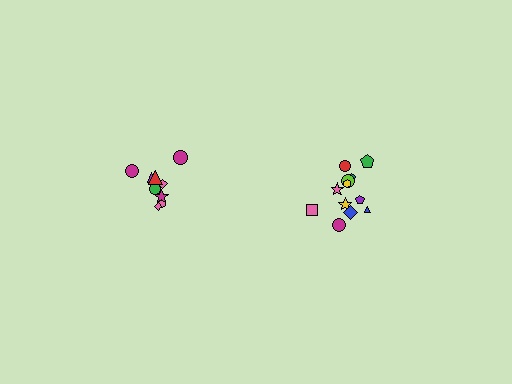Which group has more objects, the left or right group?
The right group.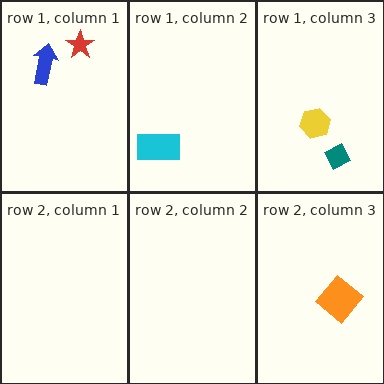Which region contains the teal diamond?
The row 1, column 3 region.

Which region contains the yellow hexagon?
The row 1, column 3 region.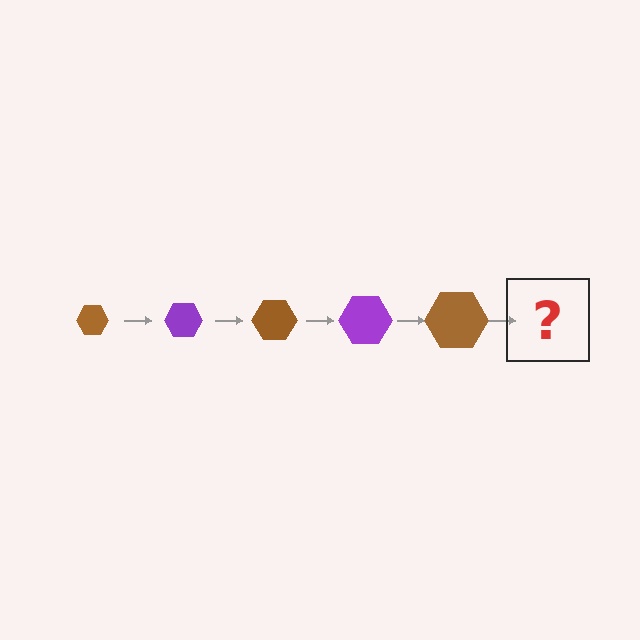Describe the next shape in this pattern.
It should be a purple hexagon, larger than the previous one.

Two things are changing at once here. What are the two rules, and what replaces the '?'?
The two rules are that the hexagon grows larger each step and the color cycles through brown and purple. The '?' should be a purple hexagon, larger than the previous one.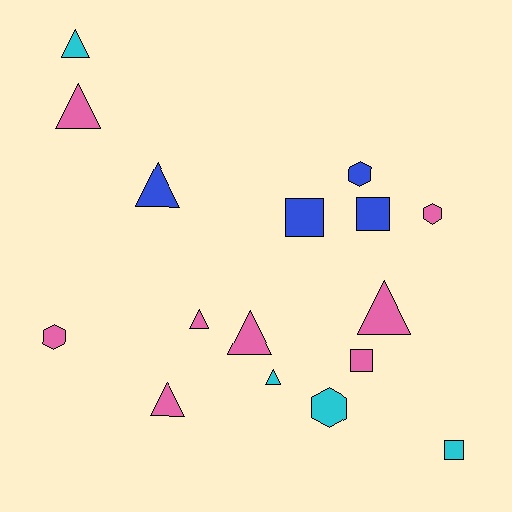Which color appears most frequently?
Pink, with 8 objects.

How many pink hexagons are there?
There are 2 pink hexagons.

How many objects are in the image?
There are 16 objects.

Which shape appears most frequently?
Triangle, with 8 objects.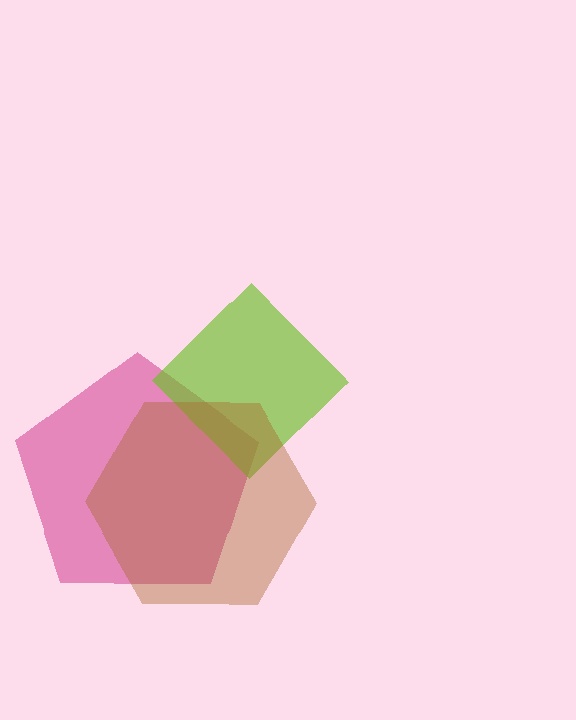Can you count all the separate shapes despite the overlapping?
Yes, there are 3 separate shapes.